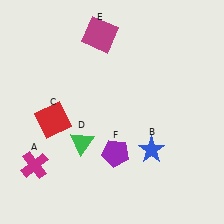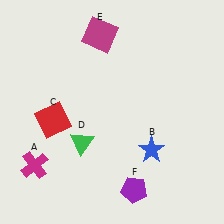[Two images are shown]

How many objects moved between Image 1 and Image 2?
1 object moved between the two images.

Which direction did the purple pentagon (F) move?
The purple pentagon (F) moved down.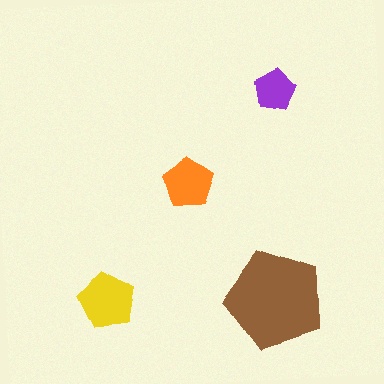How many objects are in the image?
There are 4 objects in the image.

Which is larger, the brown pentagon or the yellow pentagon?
The brown one.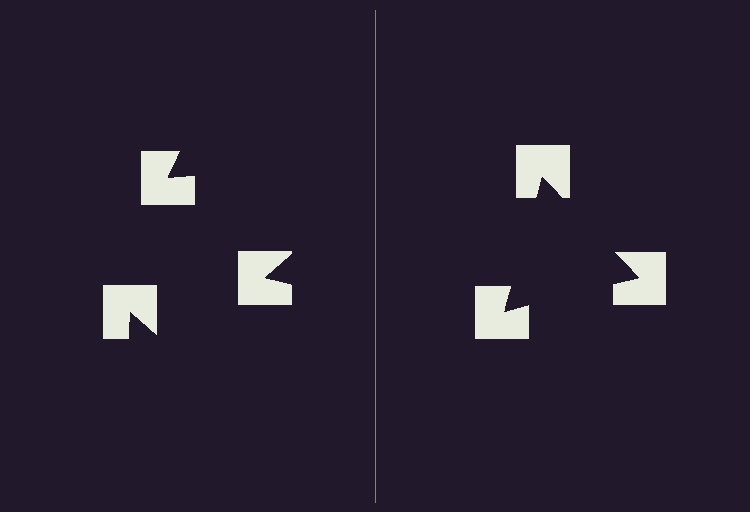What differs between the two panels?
The notched squares are positioned identically on both sides; only the wedge orientations differ. On the right they align to a triangle; on the left they are misaligned.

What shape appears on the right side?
An illusory triangle.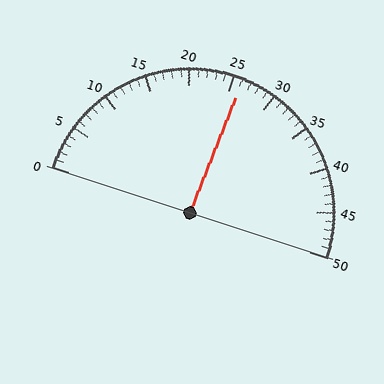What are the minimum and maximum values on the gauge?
The gauge ranges from 0 to 50.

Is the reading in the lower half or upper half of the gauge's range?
The reading is in the upper half of the range (0 to 50).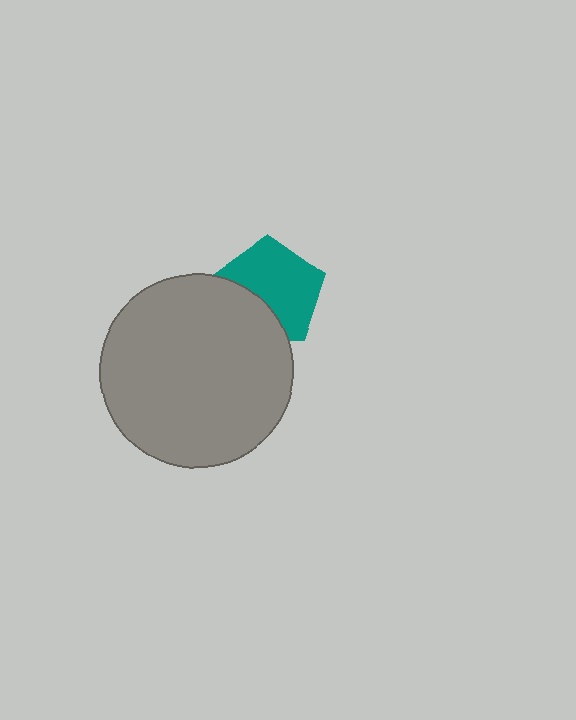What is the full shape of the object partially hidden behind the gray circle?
The partially hidden object is a teal pentagon.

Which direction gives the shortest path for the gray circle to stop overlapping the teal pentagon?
Moving toward the lower-left gives the shortest separation.